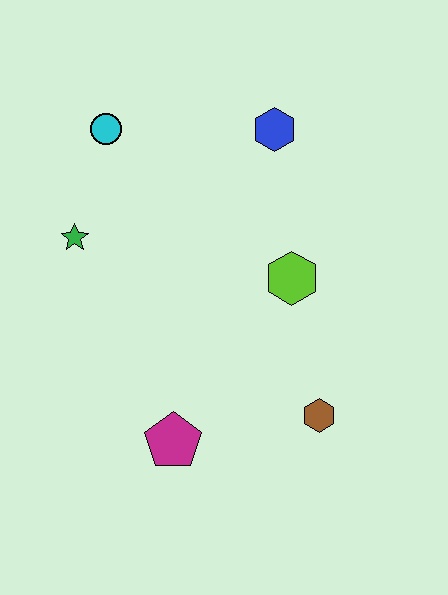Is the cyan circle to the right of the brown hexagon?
No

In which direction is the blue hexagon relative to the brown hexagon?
The blue hexagon is above the brown hexagon.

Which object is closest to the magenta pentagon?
The brown hexagon is closest to the magenta pentagon.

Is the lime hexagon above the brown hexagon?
Yes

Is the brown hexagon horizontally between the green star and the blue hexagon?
No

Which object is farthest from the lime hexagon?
The cyan circle is farthest from the lime hexagon.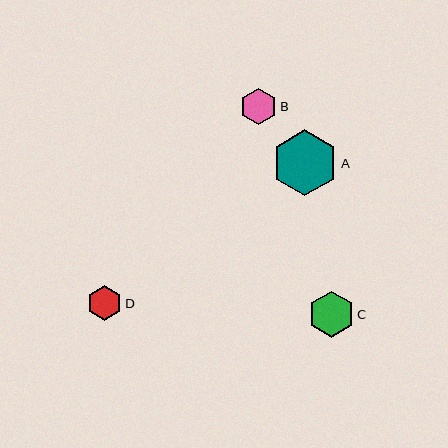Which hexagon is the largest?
Hexagon A is the largest with a size of approximately 66 pixels.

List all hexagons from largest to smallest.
From largest to smallest: A, C, B, D.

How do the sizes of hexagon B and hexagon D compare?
Hexagon B and hexagon D are approximately the same size.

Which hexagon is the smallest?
Hexagon D is the smallest with a size of approximately 35 pixels.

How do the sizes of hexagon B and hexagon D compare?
Hexagon B and hexagon D are approximately the same size.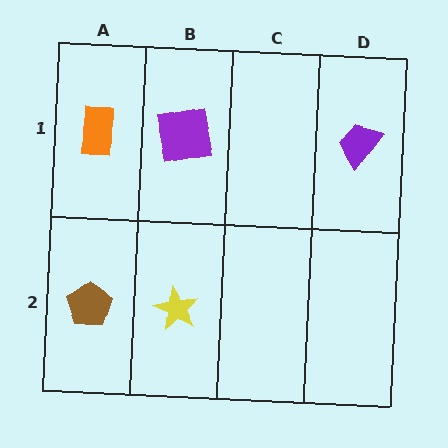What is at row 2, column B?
A yellow star.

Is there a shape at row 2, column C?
No, that cell is empty.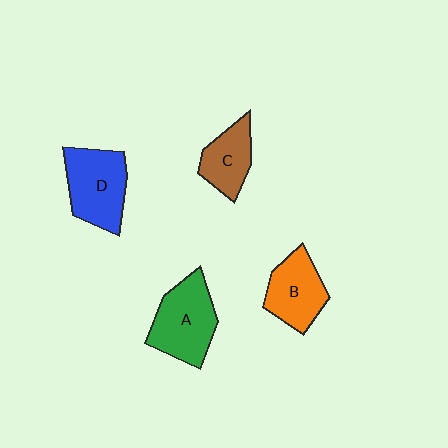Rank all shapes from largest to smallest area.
From largest to smallest: A (green), D (blue), B (orange), C (brown).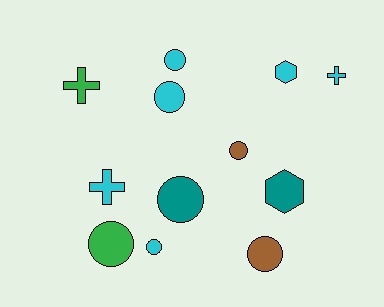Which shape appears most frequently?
Circle, with 7 objects.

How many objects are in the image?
There are 12 objects.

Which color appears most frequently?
Cyan, with 6 objects.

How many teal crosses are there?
There are no teal crosses.